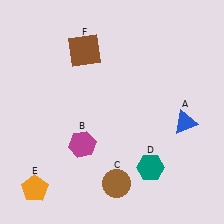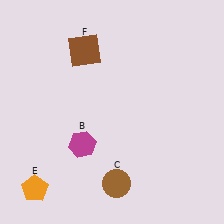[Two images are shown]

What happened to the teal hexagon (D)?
The teal hexagon (D) was removed in Image 2. It was in the bottom-right area of Image 1.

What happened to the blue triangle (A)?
The blue triangle (A) was removed in Image 2. It was in the bottom-right area of Image 1.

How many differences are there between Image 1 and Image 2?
There are 2 differences between the two images.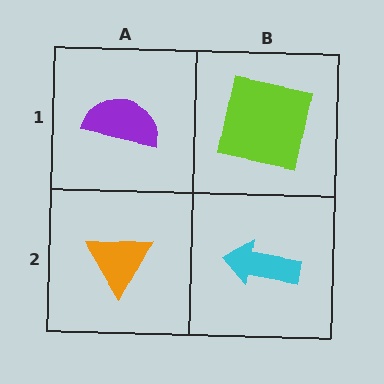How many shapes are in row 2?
2 shapes.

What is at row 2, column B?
A cyan arrow.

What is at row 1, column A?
A purple semicircle.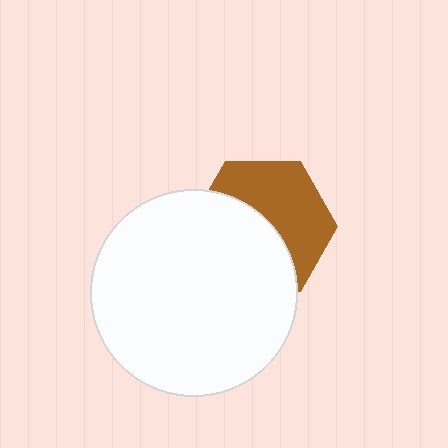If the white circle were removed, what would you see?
You would see the complete brown hexagon.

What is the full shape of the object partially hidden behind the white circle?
The partially hidden object is a brown hexagon.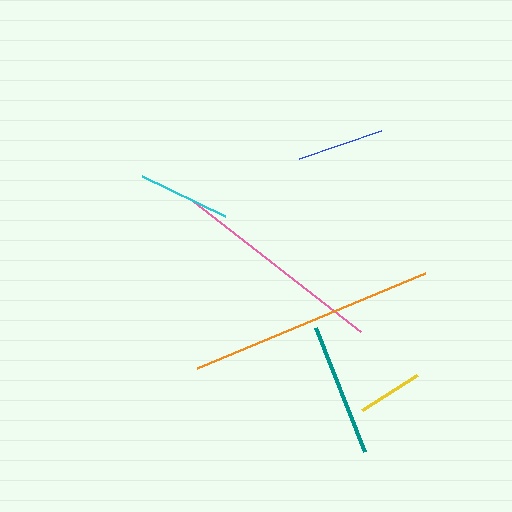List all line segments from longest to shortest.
From longest to shortest: orange, pink, teal, cyan, blue, yellow.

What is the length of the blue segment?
The blue segment is approximately 87 pixels long.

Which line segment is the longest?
The orange line is the longest at approximately 247 pixels.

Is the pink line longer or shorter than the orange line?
The orange line is longer than the pink line.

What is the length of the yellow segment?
The yellow segment is approximately 65 pixels long.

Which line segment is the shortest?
The yellow line is the shortest at approximately 65 pixels.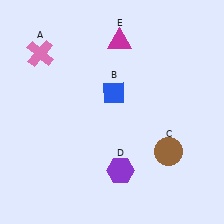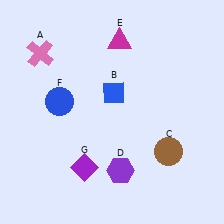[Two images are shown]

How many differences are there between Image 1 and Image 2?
There are 2 differences between the two images.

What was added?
A blue circle (F), a purple diamond (G) were added in Image 2.